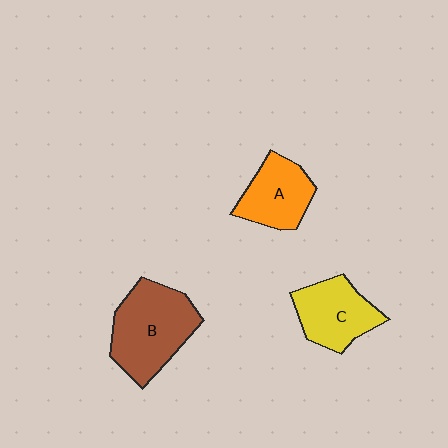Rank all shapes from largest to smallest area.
From largest to smallest: B (brown), C (yellow), A (orange).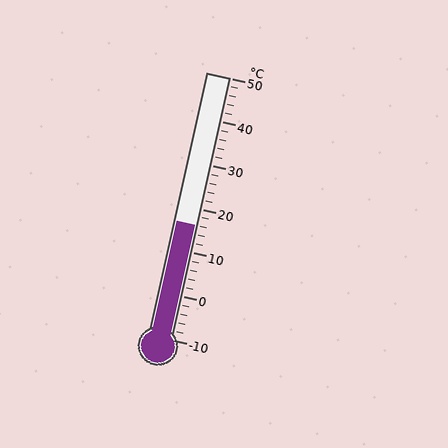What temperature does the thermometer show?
The thermometer shows approximately 16°C.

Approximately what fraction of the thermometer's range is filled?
The thermometer is filled to approximately 45% of its range.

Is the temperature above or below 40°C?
The temperature is below 40°C.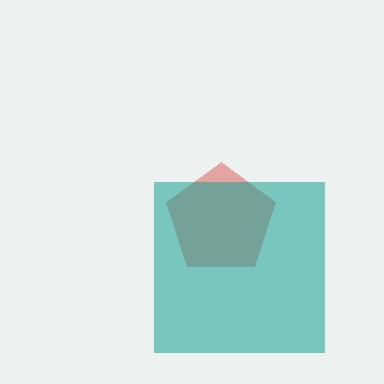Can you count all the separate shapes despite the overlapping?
Yes, there are 2 separate shapes.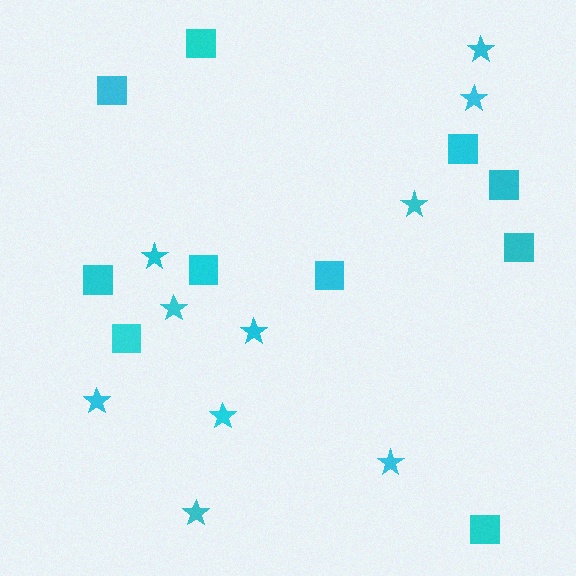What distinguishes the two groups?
There are 2 groups: one group of stars (10) and one group of squares (10).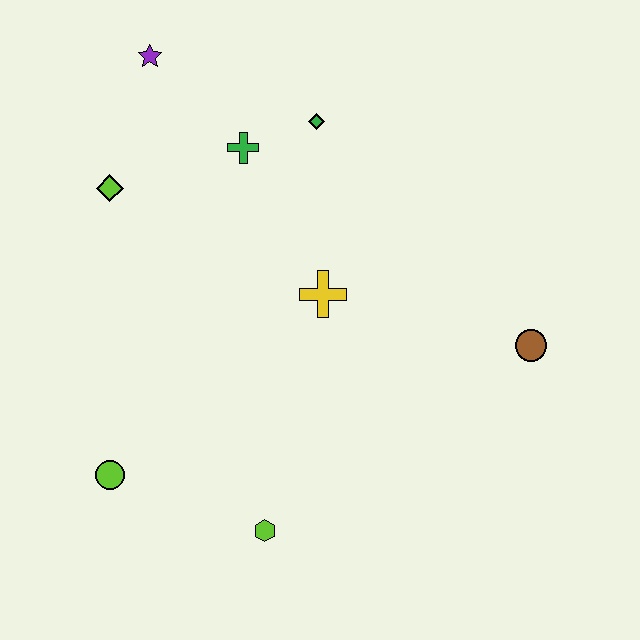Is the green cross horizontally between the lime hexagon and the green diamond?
No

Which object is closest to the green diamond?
The green cross is closest to the green diamond.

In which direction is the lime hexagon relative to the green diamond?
The lime hexagon is below the green diamond.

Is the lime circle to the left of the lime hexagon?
Yes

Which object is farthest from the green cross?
The lime hexagon is farthest from the green cross.